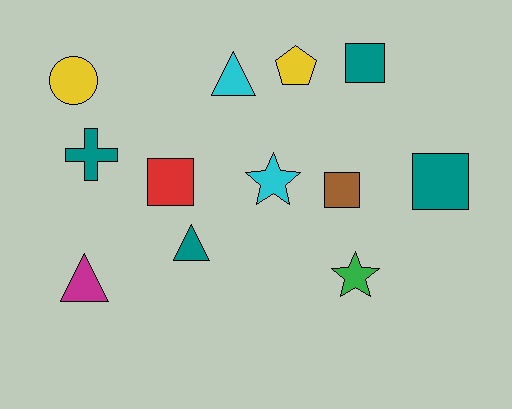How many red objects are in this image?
There is 1 red object.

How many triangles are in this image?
There are 3 triangles.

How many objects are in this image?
There are 12 objects.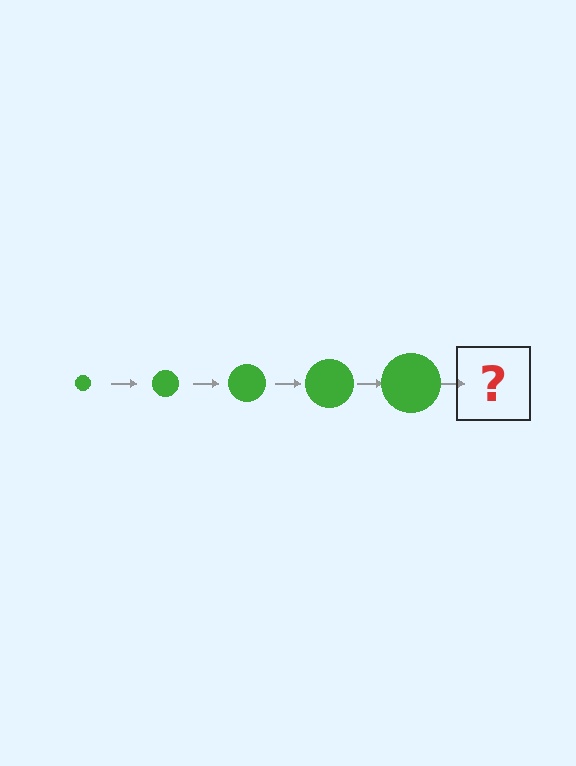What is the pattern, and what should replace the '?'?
The pattern is that the circle gets progressively larger each step. The '?' should be a green circle, larger than the previous one.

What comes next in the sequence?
The next element should be a green circle, larger than the previous one.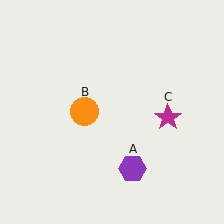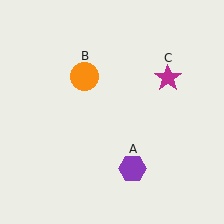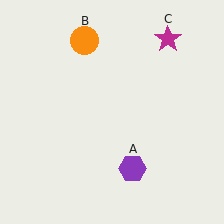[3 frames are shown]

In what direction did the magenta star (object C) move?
The magenta star (object C) moved up.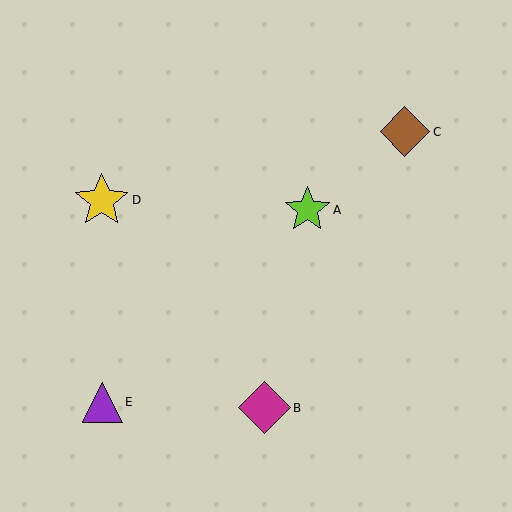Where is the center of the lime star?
The center of the lime star is at (307, 210).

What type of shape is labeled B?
Shape B is a magenta diamond.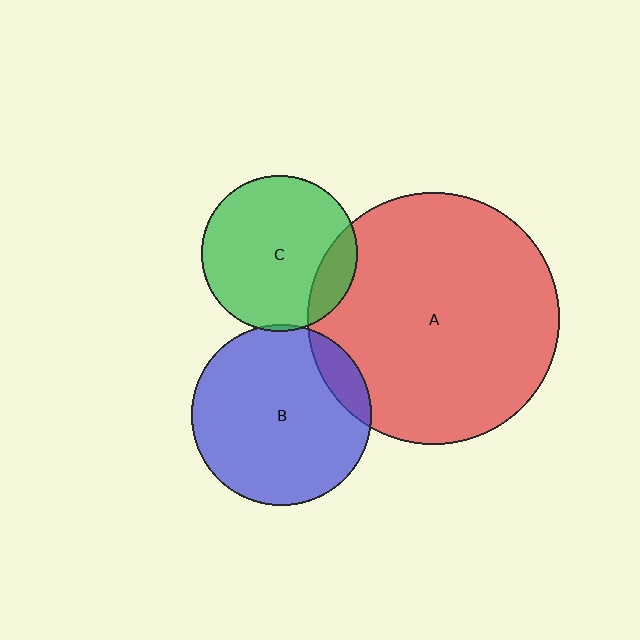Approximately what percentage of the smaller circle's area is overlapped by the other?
Approximately 15%.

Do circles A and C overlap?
Yes.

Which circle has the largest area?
Circle A (red).